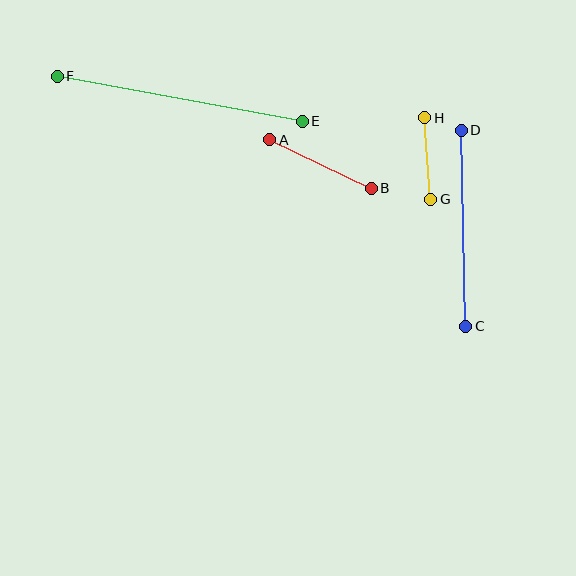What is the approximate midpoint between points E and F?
The midpoint is at approximately (180, 99) pixels.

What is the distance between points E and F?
The distance is approximately 249 pixels.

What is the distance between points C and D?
The distance is approximately 196 pixels.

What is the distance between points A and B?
The distance is approximately 112 pixels.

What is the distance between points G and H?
The distance is approximately 82 pixels.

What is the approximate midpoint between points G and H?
The midpoint is at approximately (428, 158) pixels.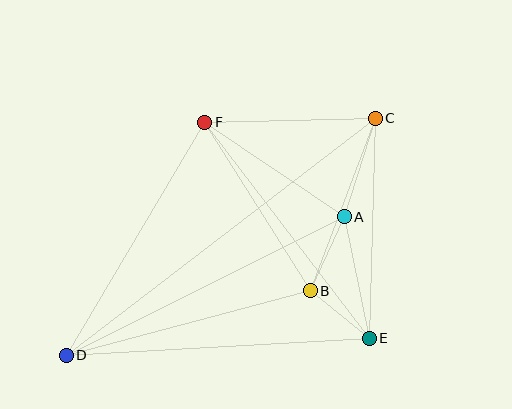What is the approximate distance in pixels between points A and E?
The distance between A and E is approximately 124 pixels.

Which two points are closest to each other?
Points B and E are closest to each other.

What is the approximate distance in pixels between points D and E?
The distance between D and E is approximately 304 pixels.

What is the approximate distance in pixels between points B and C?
The distance between B and C is approximately 184 pixels.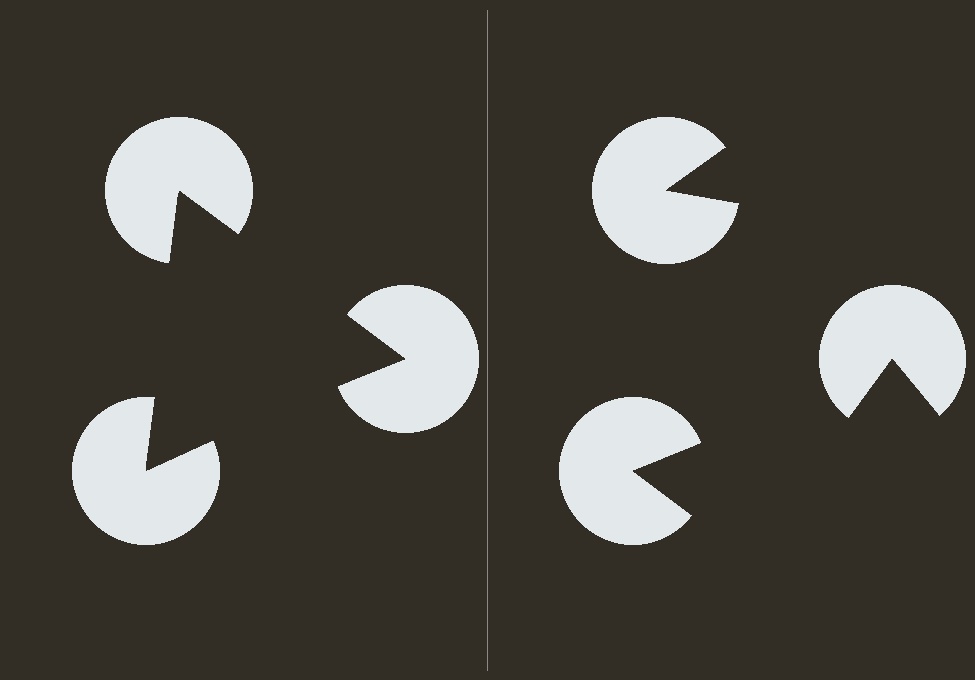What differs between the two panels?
The pac-man discs are positioned identically on both sides; only the wedge orientations differ. On the left they align to a triangle; on the right they are misaligned.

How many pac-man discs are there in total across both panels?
6 — 3 on each side.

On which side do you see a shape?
An illusory triangle appears on the left side. On the right side the wedge cuts are rotated, so no coherent shape forms.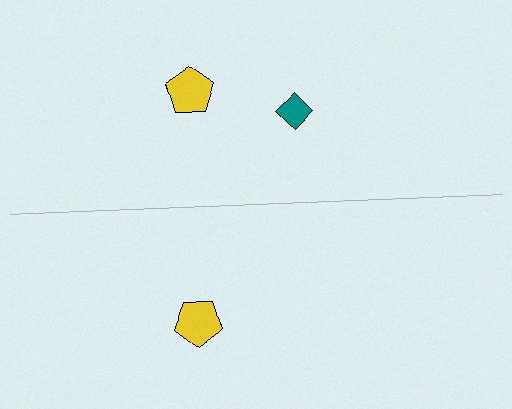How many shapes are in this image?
There are 3 shapes in this image.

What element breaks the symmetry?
A teal diamond is missing from the bottom side.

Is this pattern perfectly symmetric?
No, the pattern is not perfectly symmetric. A teal diamond is missing from the bottom side.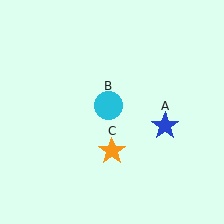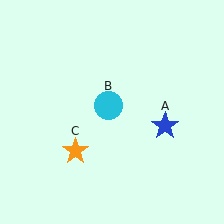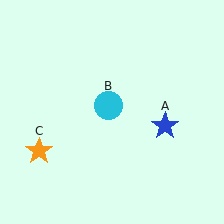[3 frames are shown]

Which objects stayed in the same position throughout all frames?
Blue star (object A) and cyan circle (object B) remained stationary.